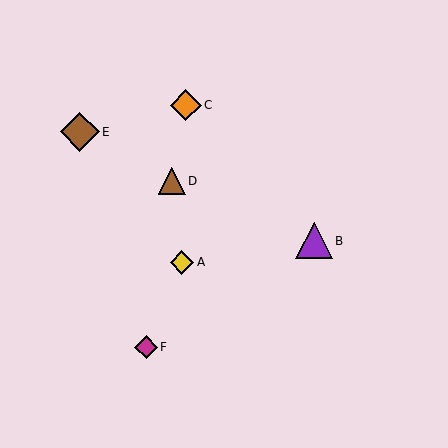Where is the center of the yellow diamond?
The center of the yellow diamond is at (182, 262).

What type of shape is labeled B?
Shape B is a purple triangle.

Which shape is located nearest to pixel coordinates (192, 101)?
The orange diamond (labeled C) at (186, 105) is nearest to that location.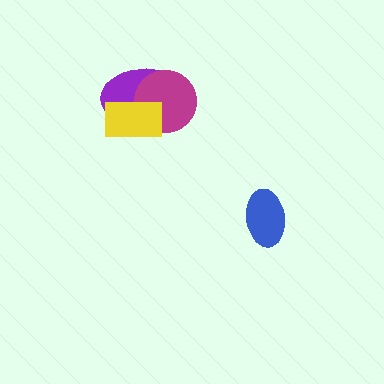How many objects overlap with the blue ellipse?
0 objects overlap with the blue ellipse.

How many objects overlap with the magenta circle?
2 objects overlap with the magenta circle.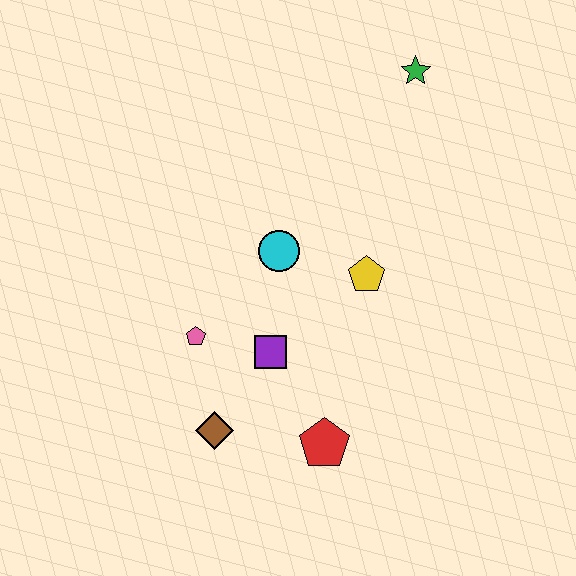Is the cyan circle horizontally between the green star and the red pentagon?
No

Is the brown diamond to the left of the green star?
Yes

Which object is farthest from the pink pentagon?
The green star is farthest from the pink pentagon.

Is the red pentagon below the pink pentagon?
Yes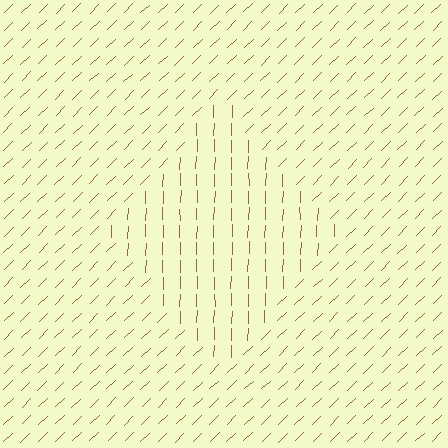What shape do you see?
I see a diamond.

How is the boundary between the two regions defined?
The boundary is defined purely by a change in line orientation (approximately 45 degrees difference). All lines are the same color and thickness.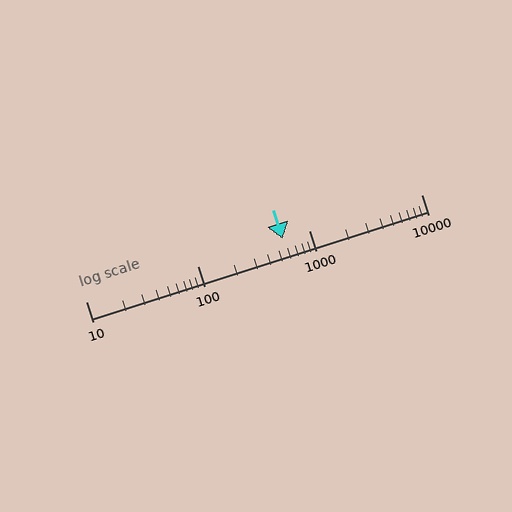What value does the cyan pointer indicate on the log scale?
The pointer indicates approximately 570.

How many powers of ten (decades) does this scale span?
The scale spans 3 decades, from 10 to 10000.